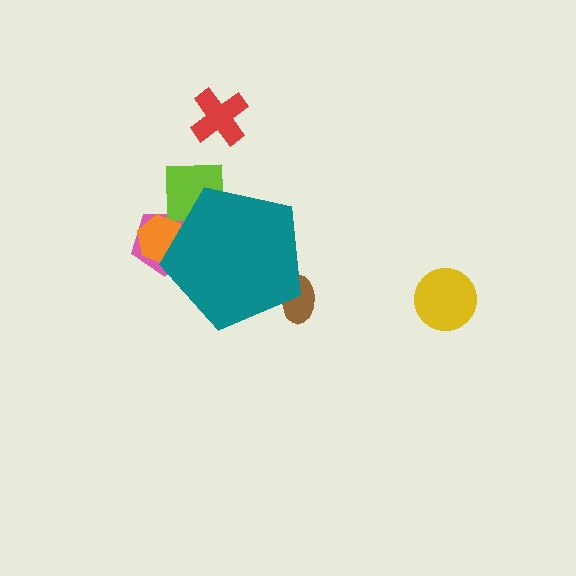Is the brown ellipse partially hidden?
Yes, the brown ellipse is partially hidden behind the teal pentagon.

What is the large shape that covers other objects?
A teal pentagon.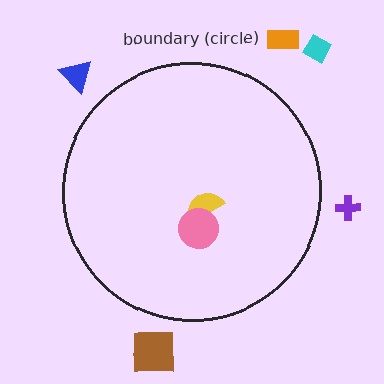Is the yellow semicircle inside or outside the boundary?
Inside.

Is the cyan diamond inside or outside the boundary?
Outside.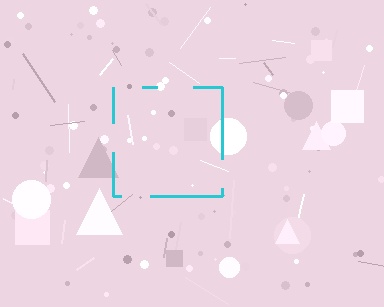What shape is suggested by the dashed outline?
The dashed outline suggests a square.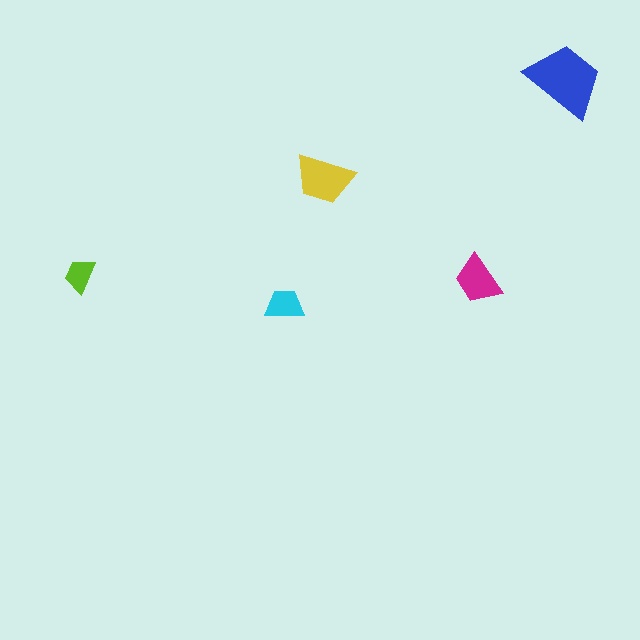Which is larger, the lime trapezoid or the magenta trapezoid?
The magenta one.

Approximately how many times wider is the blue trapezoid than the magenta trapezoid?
About 1.5 times wider.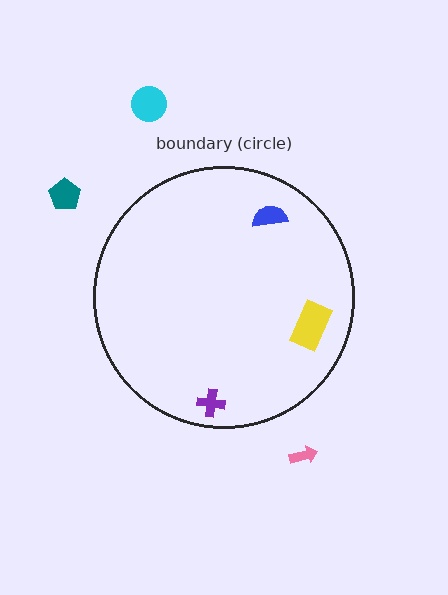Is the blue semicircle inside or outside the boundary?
Inside.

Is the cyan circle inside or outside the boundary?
Outside.